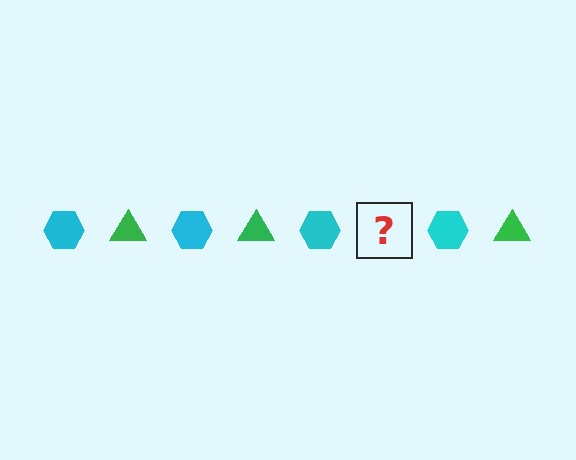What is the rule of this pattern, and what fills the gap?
The rule is that the pattern alternates between cyan hexagon and green triangle. The gap should be filled with a green triangle.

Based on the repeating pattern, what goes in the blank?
The blank should be a green triangle.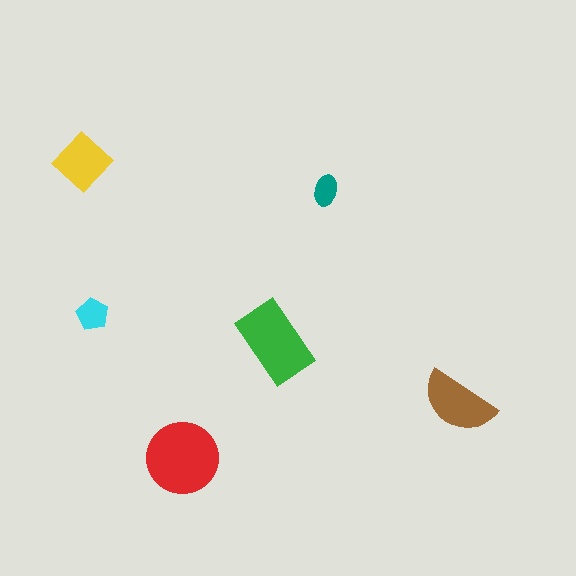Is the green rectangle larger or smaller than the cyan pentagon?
Larger.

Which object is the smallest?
The teal ellipse.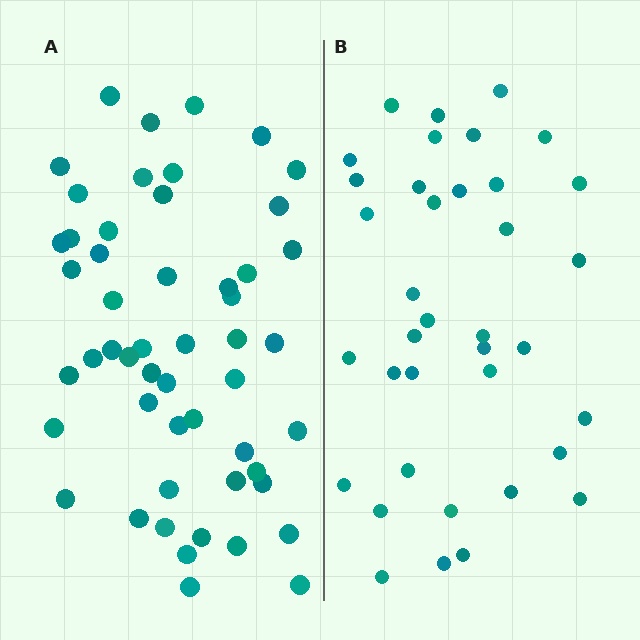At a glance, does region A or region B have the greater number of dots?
Region A (the left region) has more dots.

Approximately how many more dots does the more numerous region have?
Region A has approximately 15 more dots than region B.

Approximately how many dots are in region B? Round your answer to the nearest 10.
About 40 dots. (The exact count is 37, which rounds to 40.)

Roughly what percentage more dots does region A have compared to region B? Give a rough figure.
About 40% more.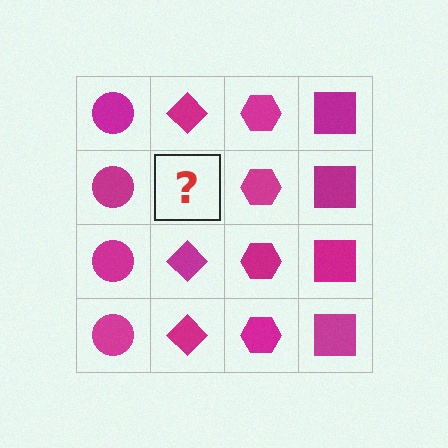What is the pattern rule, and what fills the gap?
The rule is that each column has a consistent shape. The gap should be filled with a magenta diamond.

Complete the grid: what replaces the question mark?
The question mark should be replaced with a magenta diamond.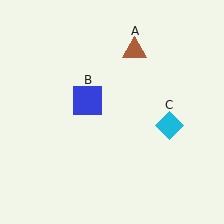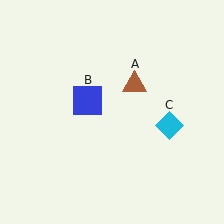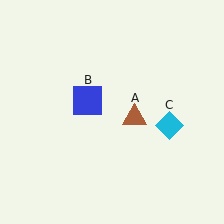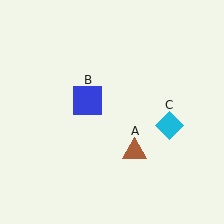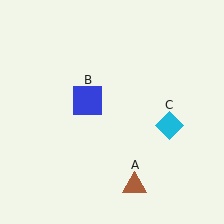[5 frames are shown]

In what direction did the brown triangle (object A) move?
The brown triangle (object A) moved down.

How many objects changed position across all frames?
1 object changed position: brown triangle (object A).